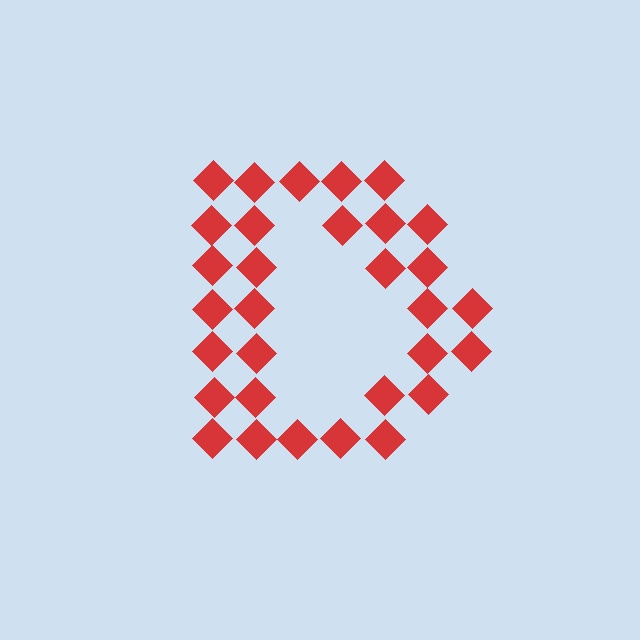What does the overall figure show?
The overall figure shows the letter D.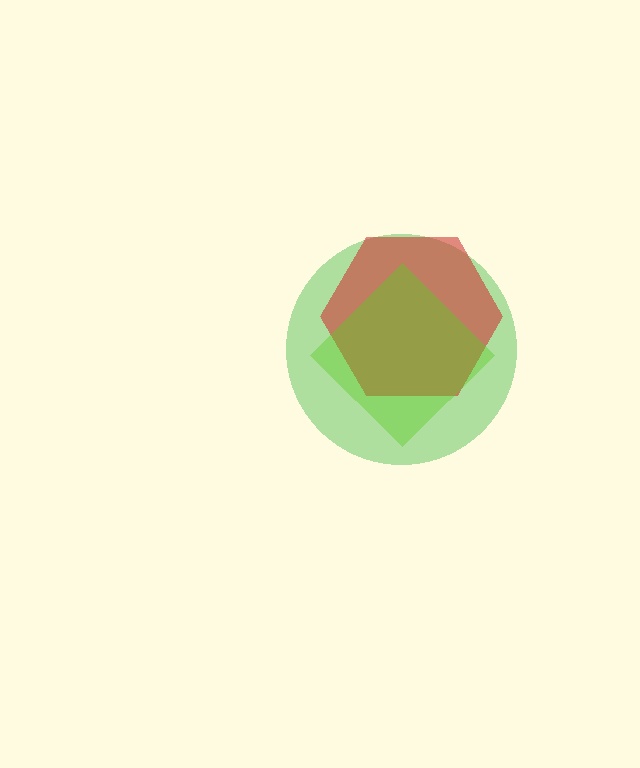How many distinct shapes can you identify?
There are 3 distinct shapes: a green circle, a red hexagon, a lime diamond.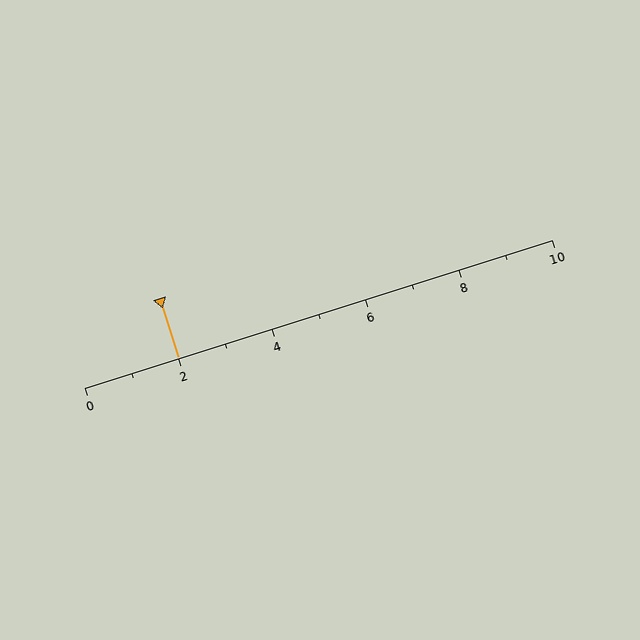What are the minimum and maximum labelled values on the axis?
The axis runs from 0 to 10.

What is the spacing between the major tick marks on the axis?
The major ticks are spaced 2 apart.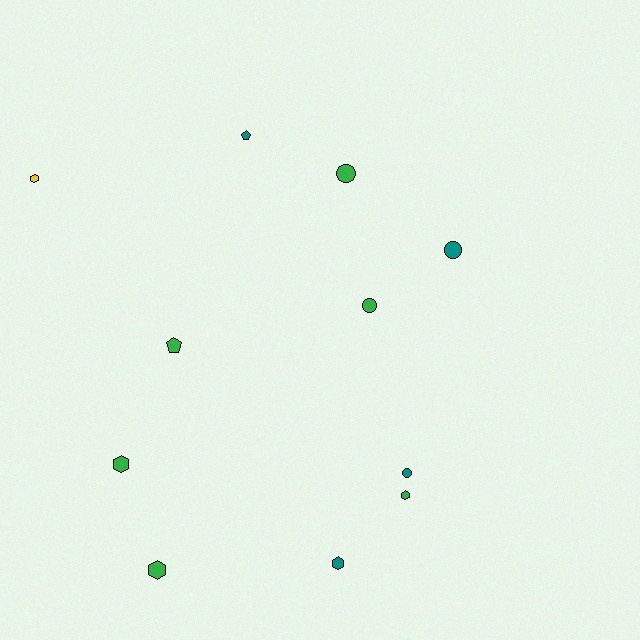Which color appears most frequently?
Green, with 6 objects.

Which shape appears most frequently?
Hexagon, with 5 objects.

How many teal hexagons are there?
There is 1 teal hexagon.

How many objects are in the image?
There are 11 objects.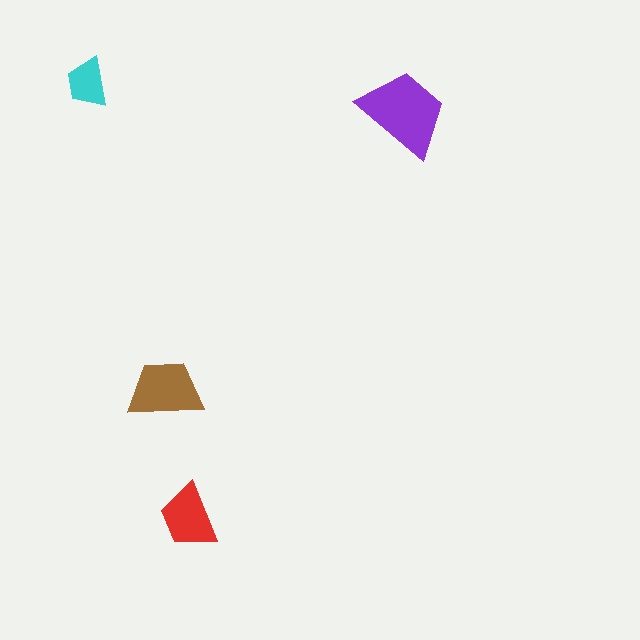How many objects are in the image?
There are 4 objects in the image.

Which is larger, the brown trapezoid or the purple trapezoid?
The purple one.